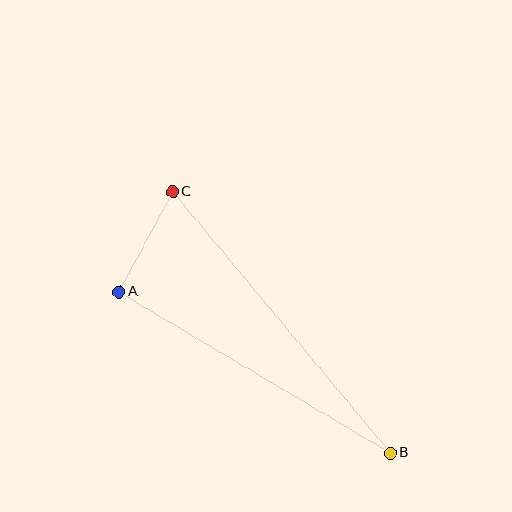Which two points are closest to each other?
Points A and C are closest to each other.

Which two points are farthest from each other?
Points B and C are farthest from each other.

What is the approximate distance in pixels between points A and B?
The distance between A and B is approximately 315 pixels.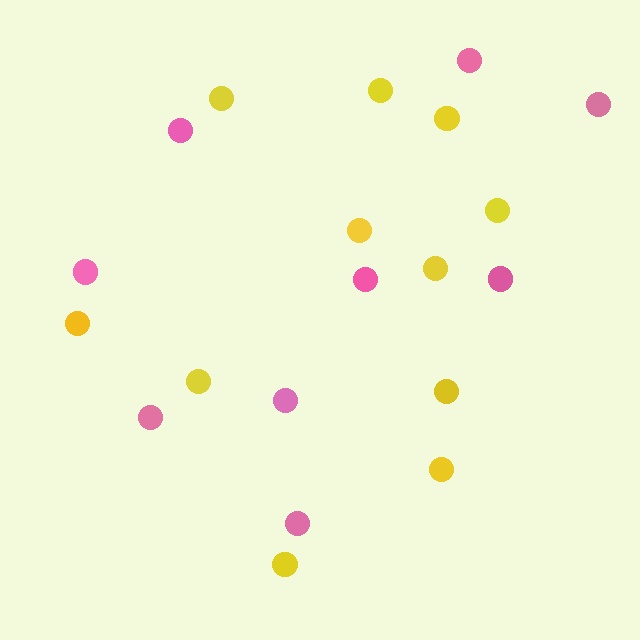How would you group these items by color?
There are 2 groups: one group of pink circles (9) and one group of yellow circles (11).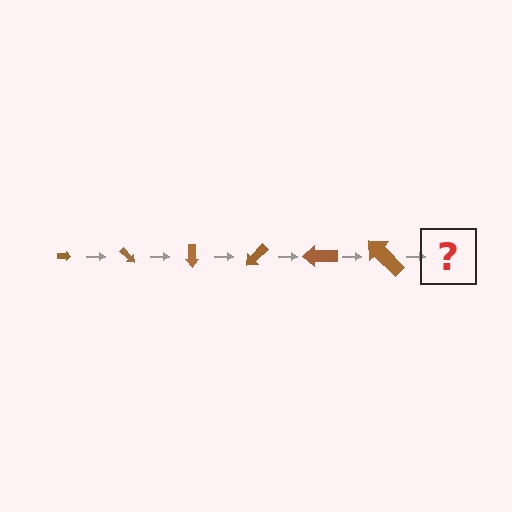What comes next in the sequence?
The next element should be an arrow, larger than the previous one and rotated 270 degrees from the start.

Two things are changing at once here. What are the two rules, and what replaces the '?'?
The two rules are that the arrow grows larger each step and it rotates 45 degrees each step. The '?' should be an arrow, larger than the previous one and rotated 270 degrees from the start.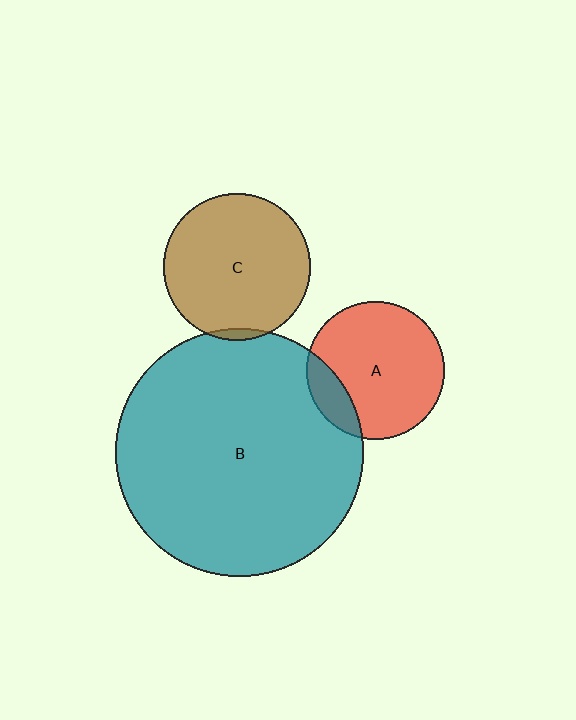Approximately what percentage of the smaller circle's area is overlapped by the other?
Approximately 15%.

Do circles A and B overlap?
Yes.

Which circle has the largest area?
Circle B (teal).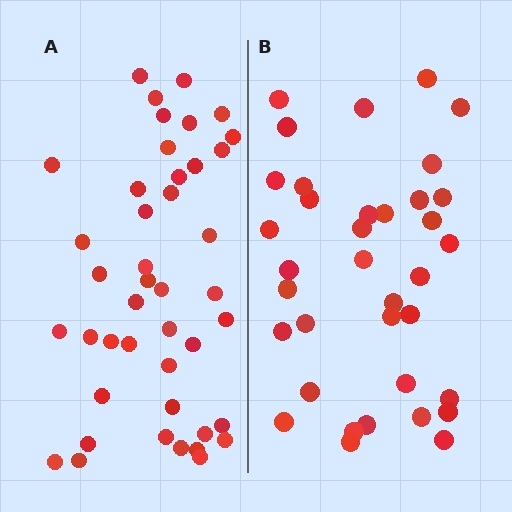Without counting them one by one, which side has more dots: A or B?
Region A (the left region) has more dots.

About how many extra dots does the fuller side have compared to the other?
Region A has roughly 8 or so more dots than region B.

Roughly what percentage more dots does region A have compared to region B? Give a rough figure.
About 20% more.